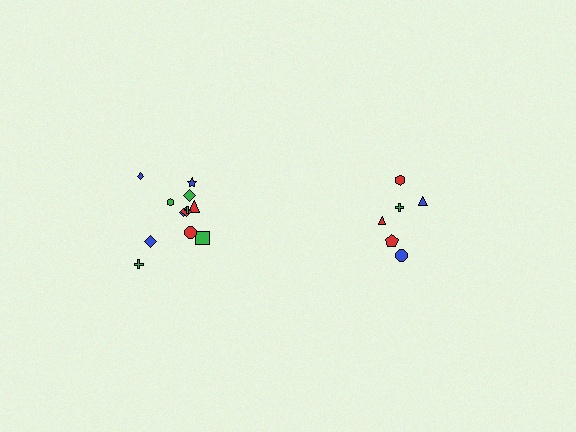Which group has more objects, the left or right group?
The left group.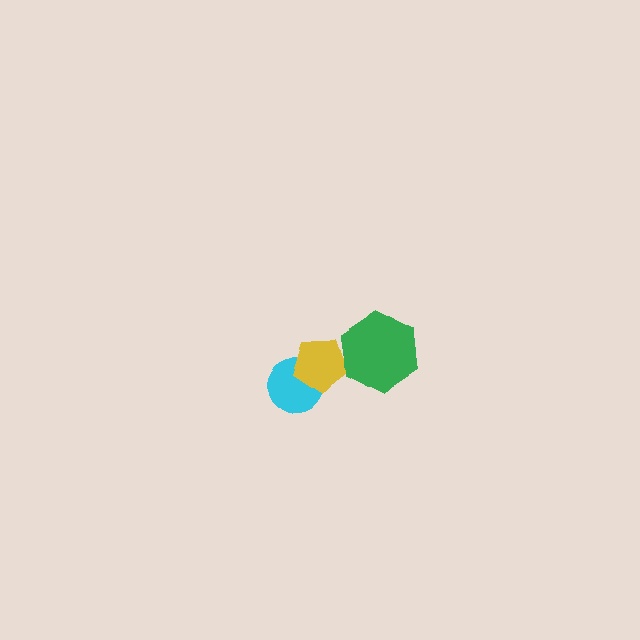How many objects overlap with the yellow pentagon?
2 objects overlap with the yellow pentagon.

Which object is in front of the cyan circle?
The yellow pentagon is in front of the cyan circle.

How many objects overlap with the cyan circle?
1 object overlaps with the cyan circle.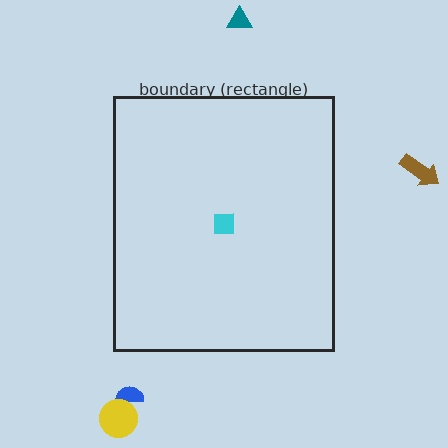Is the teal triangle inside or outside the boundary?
Outside.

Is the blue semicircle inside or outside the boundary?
Outside.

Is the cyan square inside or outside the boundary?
Inside.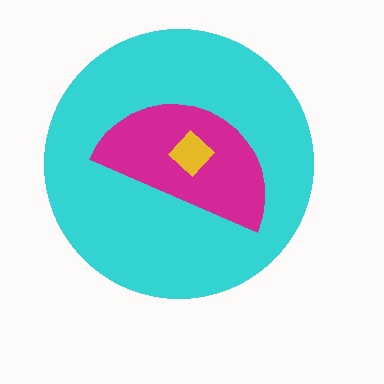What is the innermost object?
The yellow diamond.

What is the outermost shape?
The cyan circle.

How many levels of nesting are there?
3.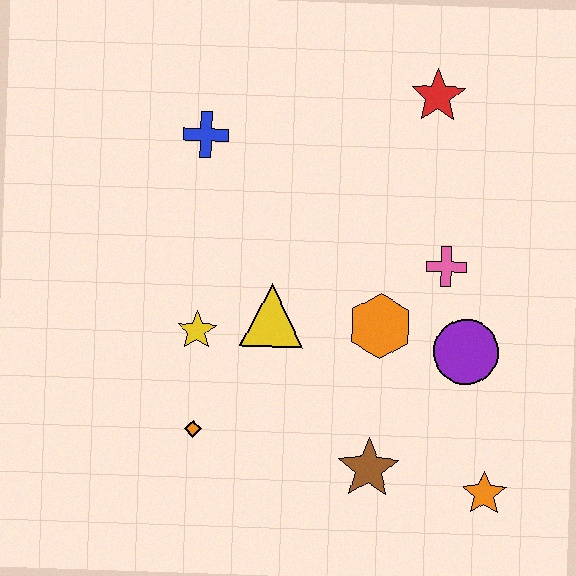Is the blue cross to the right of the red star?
No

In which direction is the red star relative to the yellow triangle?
The red star is above the yellow triangle.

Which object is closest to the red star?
The pink cross is closest to the red star.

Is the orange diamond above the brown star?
Yes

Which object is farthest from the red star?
The orange diamond is farthest from the red star.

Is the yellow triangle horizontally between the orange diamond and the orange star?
Yes